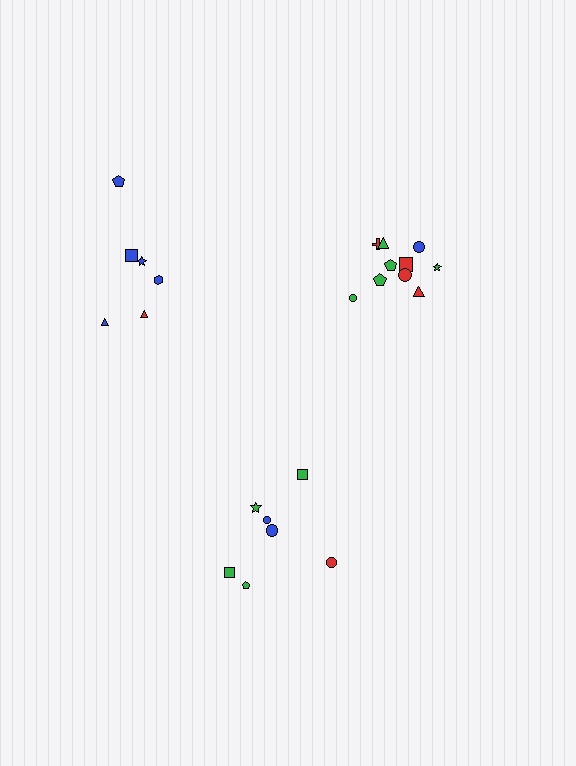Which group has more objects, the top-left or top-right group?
The top-right group.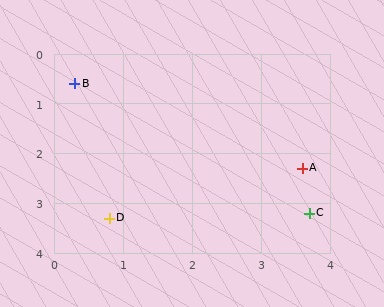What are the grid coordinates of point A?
Point A is at approximately (3.6, 2.3).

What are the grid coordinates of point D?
Point D is at approximately (0.8, 3.3).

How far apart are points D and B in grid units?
Points D and B are about 2.7 grid units apart.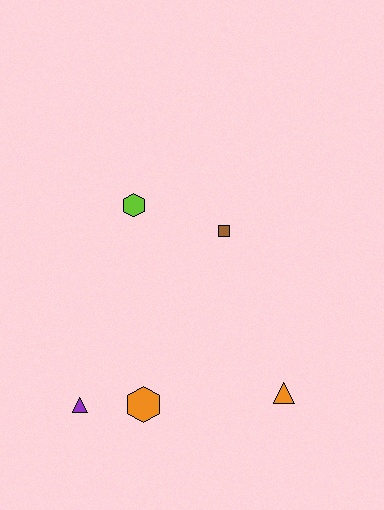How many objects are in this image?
There are 5 objects.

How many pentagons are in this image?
There are no pentagons.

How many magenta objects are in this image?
There are no magenta objects.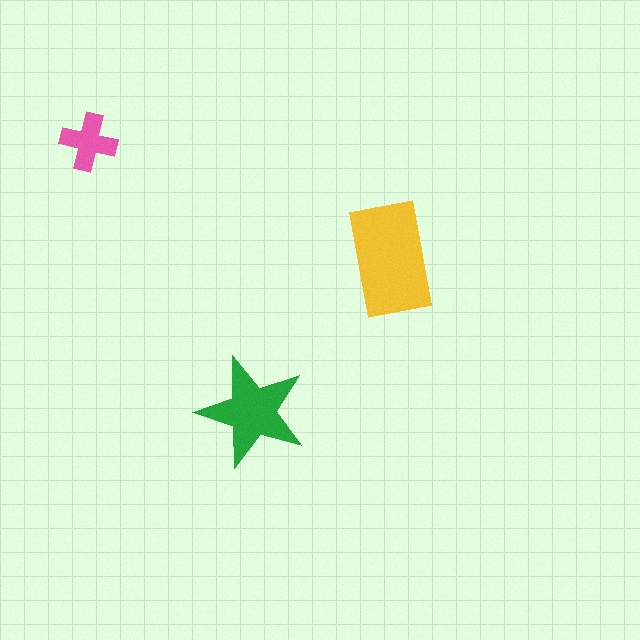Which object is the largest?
The yellow rectangle.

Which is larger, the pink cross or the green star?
The green star.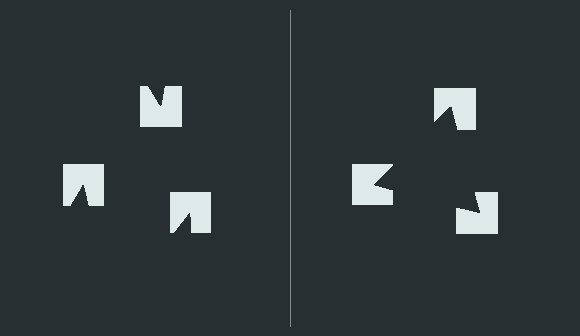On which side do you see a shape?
An illusory triangle appears on the right side. On the left side the wedge cuts are rotated, so no coherent shape forms.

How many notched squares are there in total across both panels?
6 — 3 on each side.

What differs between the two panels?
The notched squares are positioned identically on both sides; only the wedge orientations differ. On the right they align to a triangle; on the left they are misaligned.